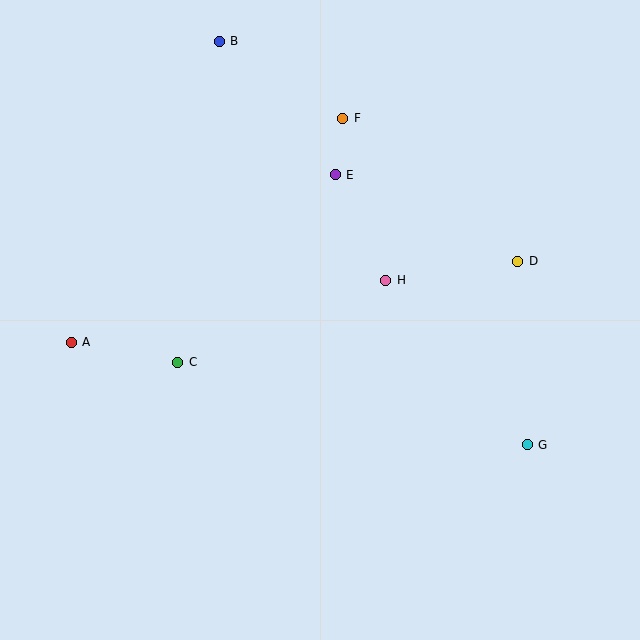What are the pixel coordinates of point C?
Point C is at (178, 363).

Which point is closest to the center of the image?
Point H at (386, 280) is closest to the center.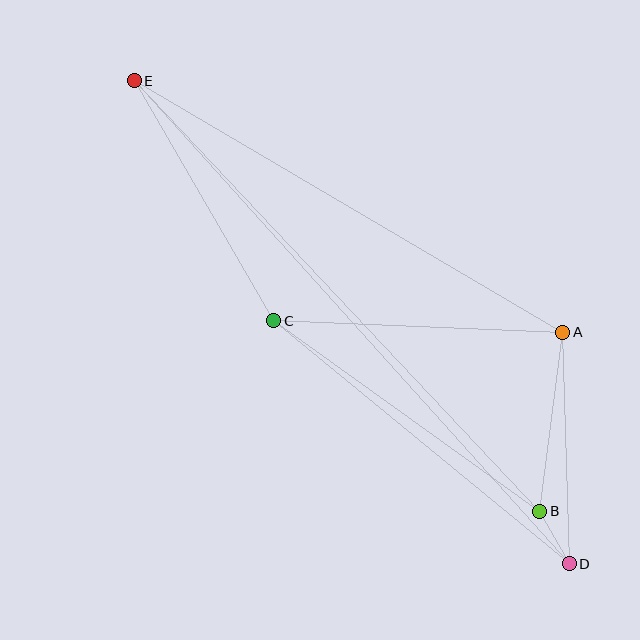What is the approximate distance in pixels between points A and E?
The distance between A and E is approximately 497 pixels.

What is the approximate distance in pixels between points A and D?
The distance between A and D is approximately 232 pixels.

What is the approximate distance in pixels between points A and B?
The distance between A and B is approximately 180 pixels.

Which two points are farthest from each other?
Points D and E are farthest from each other.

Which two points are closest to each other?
Points B and D are closest to each other.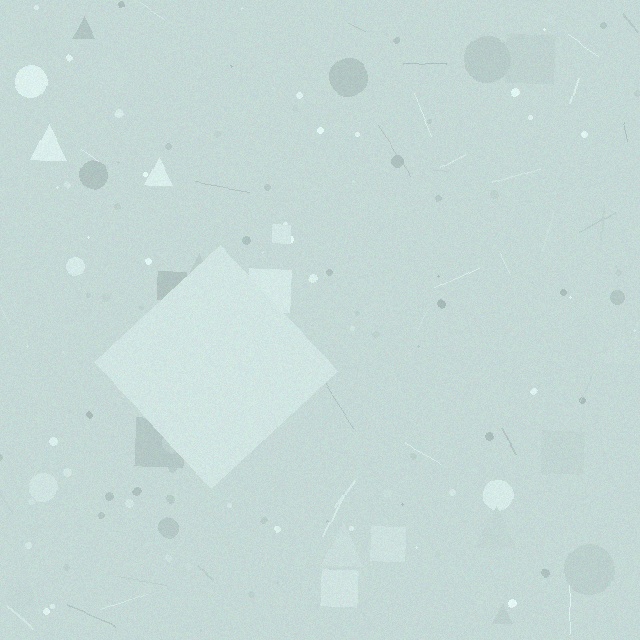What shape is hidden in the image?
A diamond is hidden in the image.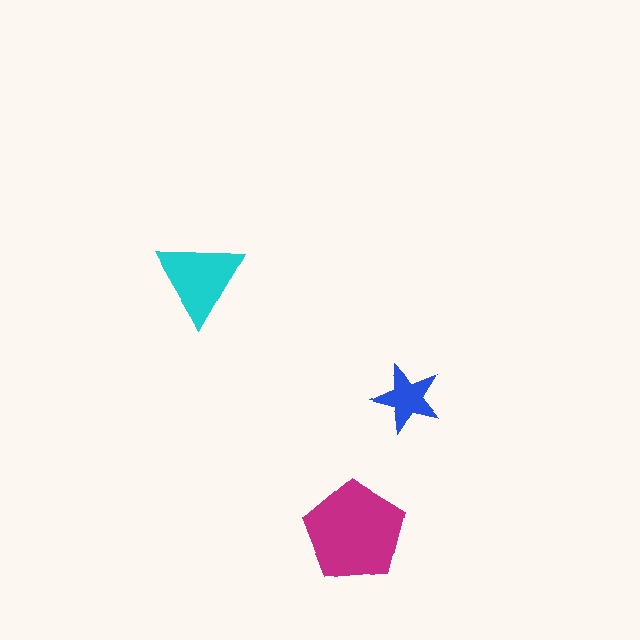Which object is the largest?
The magenta pentagon.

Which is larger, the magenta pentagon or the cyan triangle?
The magenta pentagon.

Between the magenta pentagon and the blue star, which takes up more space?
The magenta pentagon.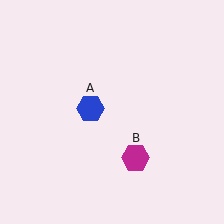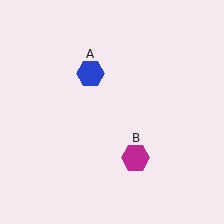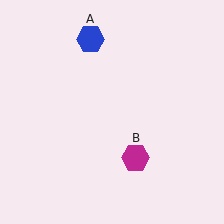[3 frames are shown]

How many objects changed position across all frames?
1 object changed position: blue hexagon (object A).